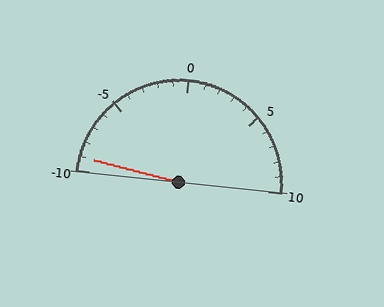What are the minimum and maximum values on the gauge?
The gauge ranges from -10 to 10.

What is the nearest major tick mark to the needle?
The nearest major tick mark is -10.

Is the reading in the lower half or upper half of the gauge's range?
The reading is in the lower half of the range (-10 to 10).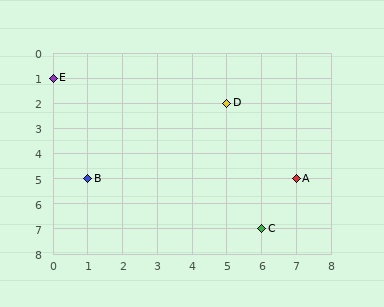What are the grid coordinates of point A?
Point A is at grid coordinates (7, 5).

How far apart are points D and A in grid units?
Points D and A are 2 columns and 3 rows apart (about 3.6 grid units diagonally).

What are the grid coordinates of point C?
Point C is at grid coordinates (6, 7).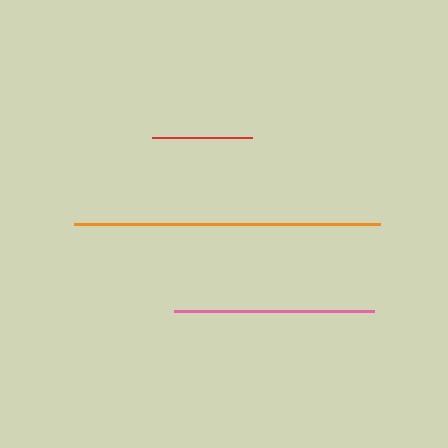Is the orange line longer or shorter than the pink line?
The orange line is longer than the pink line.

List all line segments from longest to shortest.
From longest to shortest: orange, pink, red.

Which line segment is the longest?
The orange line is the longest at approximately 306 pixels.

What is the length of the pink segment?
The pink segment is approximately 200 pixels long.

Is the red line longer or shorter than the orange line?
The orange line is longer than the red line.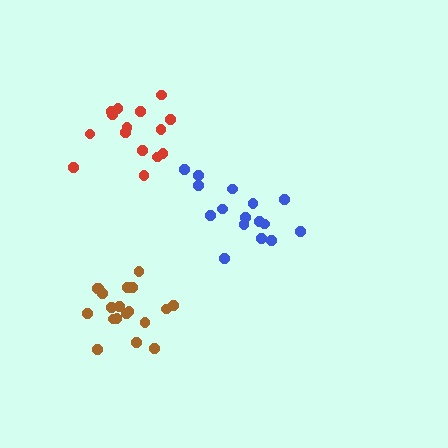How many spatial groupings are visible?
There are 3 spatial groupings.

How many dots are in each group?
Group 1: 19 dots, Group 2: 16 dots, Group 3: 15 dots (50 total).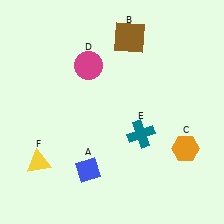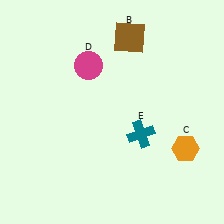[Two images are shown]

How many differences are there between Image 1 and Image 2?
There are 2 differences between the two images.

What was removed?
The blue diamond (A), the yellow triangle (F) were removed in Image 2.